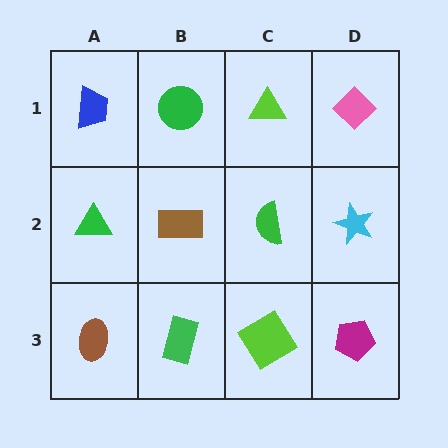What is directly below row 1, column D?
A cyan star.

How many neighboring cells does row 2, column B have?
4.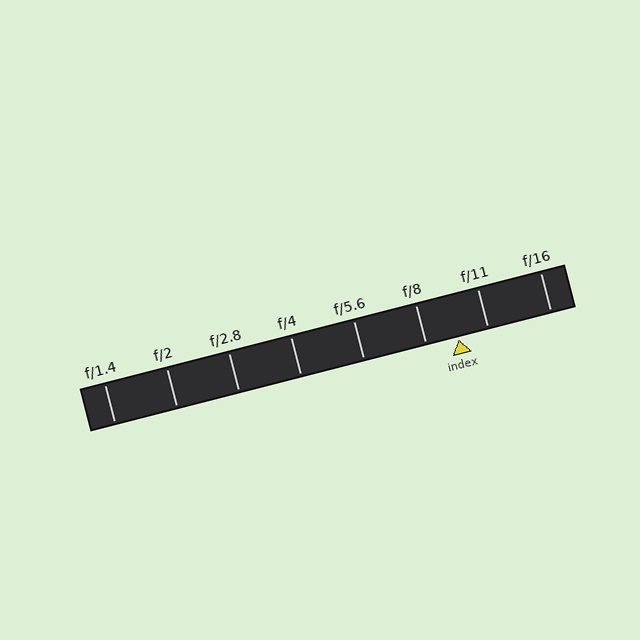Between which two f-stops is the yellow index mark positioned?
The index mark is between f/8 and f/11.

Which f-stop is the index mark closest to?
The index mark is closest to f/11.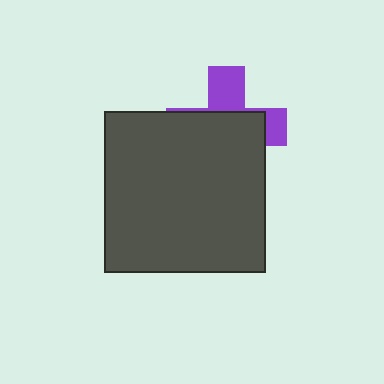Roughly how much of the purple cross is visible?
A small part of it is visible (roughly 36%).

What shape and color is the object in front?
The object in front is a dark gray square.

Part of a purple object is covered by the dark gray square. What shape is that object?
It is a cross.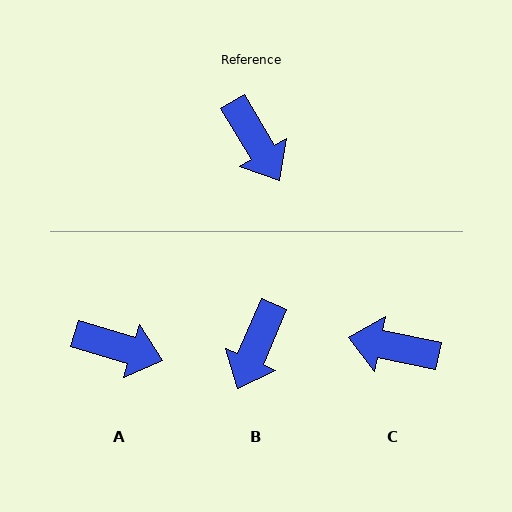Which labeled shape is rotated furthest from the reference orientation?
C, about 132 degrees away.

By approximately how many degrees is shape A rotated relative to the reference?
Approximately 42 degrees counter-clockwise.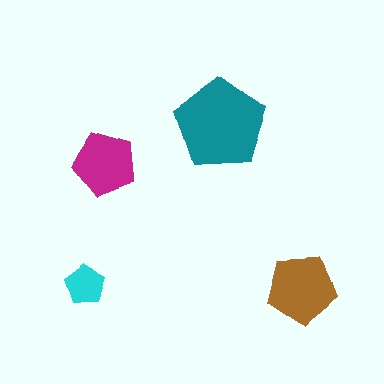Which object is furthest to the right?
The brown pentagon is rightmost.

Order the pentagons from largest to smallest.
the teal one, the brown one, the magenta one, the cyan one.